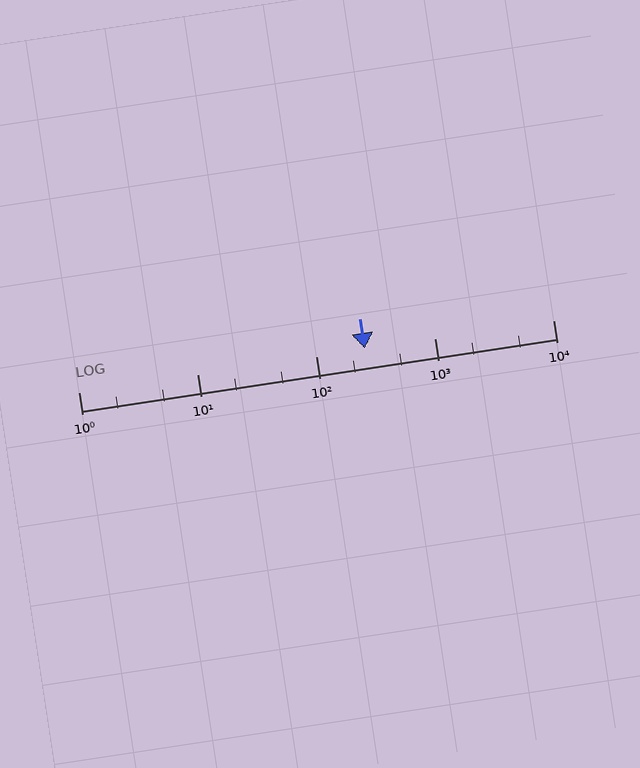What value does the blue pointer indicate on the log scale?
The pointer indicates approximately 260.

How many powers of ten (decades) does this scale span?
The scale spans 4 decades, from 1 to 10000.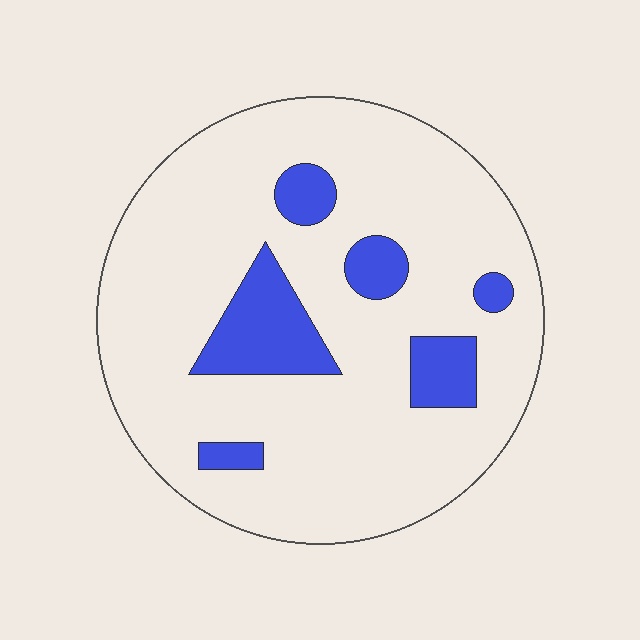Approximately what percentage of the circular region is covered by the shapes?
Approximately 15%.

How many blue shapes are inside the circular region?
6.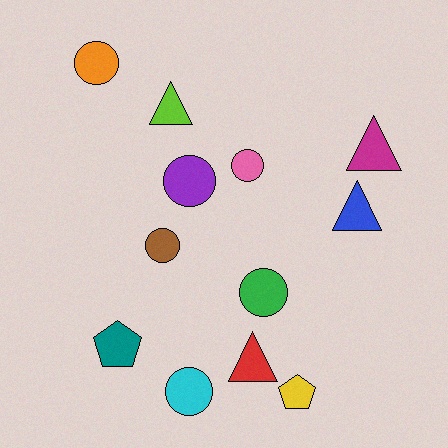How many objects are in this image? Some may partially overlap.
There are 12 objects.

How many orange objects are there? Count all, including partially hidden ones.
There is 1 orange object.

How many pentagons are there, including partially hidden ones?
There are 2 pentagons.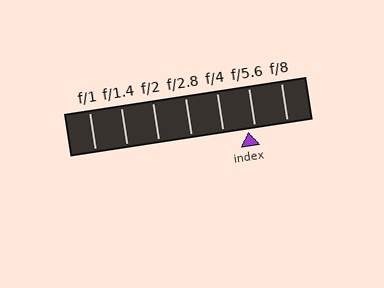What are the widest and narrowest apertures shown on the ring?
The widest aperture shown is f/1 and the narrowest is f/8.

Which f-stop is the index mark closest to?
The index mark is closest to f/5.6.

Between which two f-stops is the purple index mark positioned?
The index mark is between f/4 and f/5.6.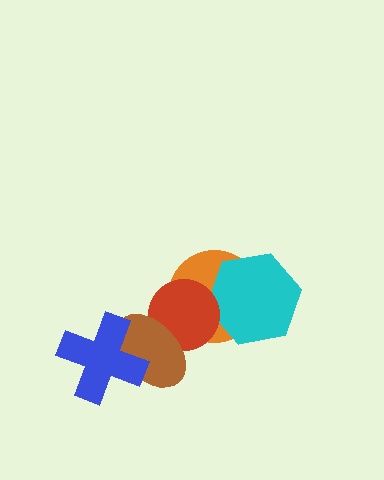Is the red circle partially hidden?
Yes, it is partially covered by another shape.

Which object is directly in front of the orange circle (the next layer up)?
The cyan hexagon is directly in front of the orange circle.